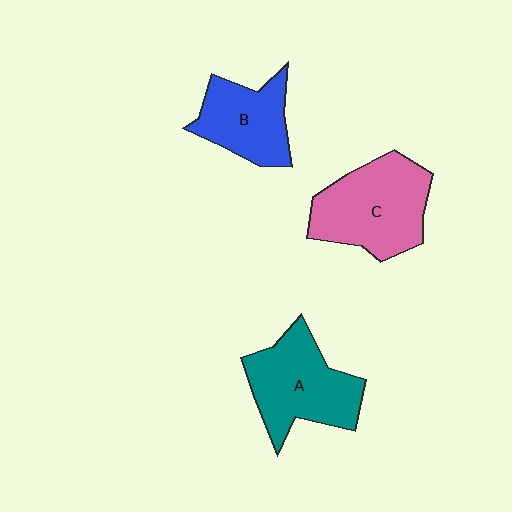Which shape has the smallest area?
Shape B (blue).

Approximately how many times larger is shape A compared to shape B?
Approximately 1.3 times.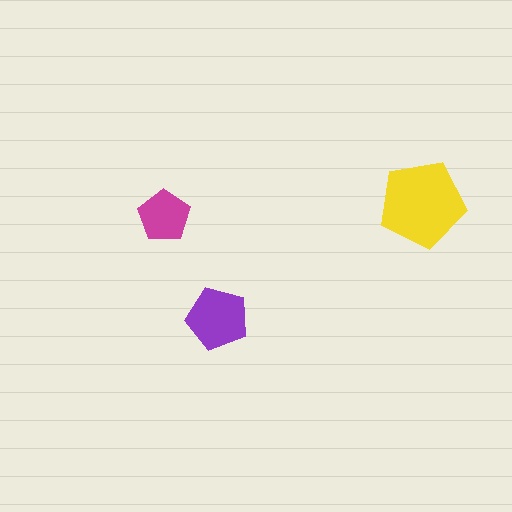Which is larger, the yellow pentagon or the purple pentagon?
The yellow one.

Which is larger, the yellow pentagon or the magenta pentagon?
The yellow one.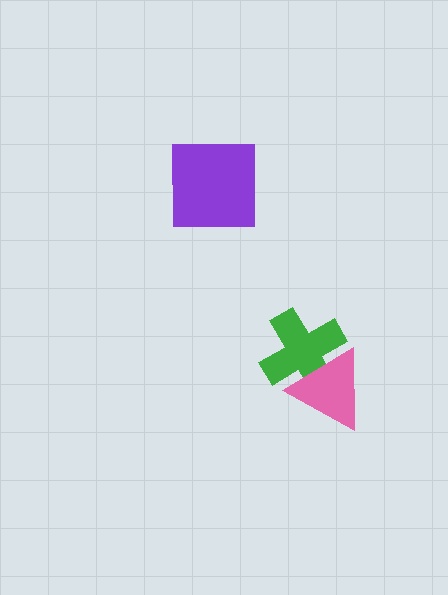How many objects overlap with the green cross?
1 object overlaps with the green cross.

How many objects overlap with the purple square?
0 objects overlap with the purple square.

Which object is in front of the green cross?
The pink triangle is in front of the green cross.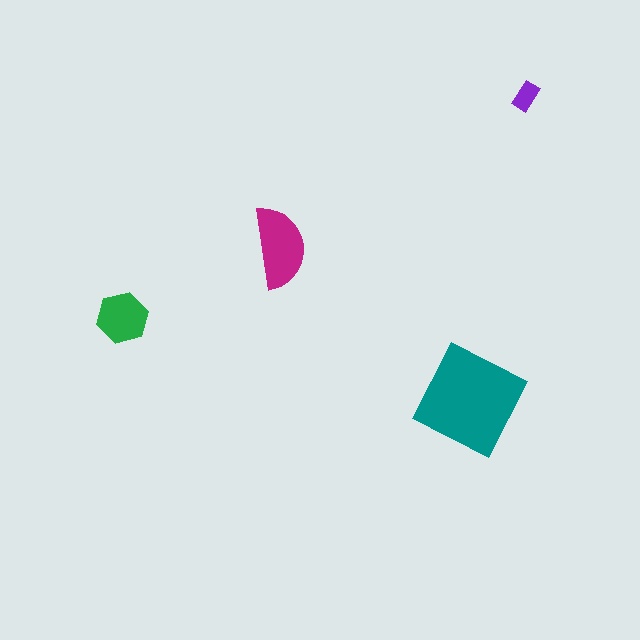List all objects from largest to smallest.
The teal diamond, the magenta semicircle, the green hexagon, the purple rectangle.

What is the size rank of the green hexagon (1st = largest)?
3rd.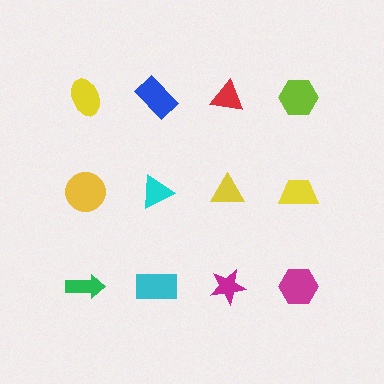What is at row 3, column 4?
A magenta hexagon.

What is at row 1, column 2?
A blue rectangle.